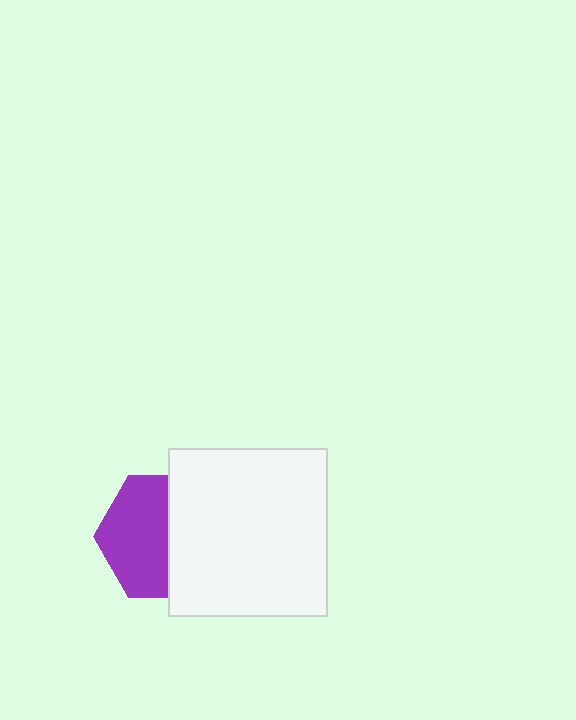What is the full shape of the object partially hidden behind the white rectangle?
The partially hidden object is a purple hexagon.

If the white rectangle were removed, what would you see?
You would see the complete purple hexagon.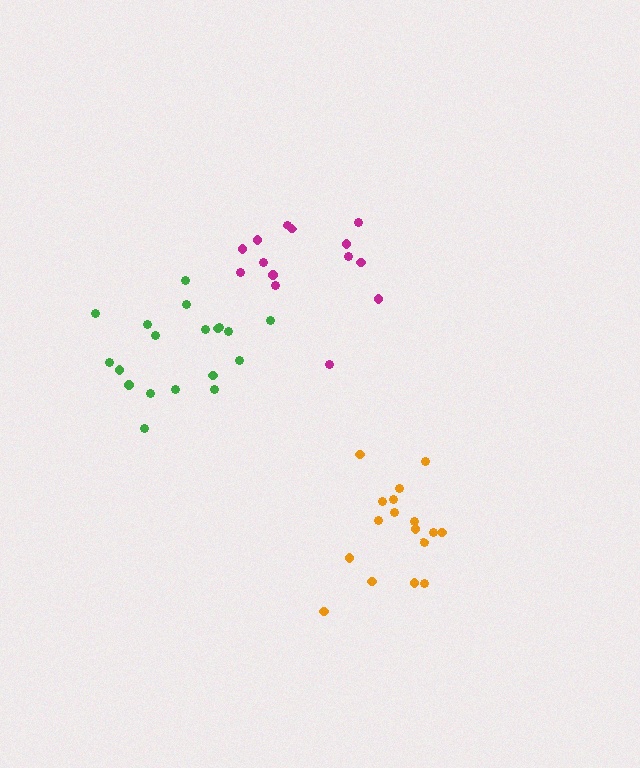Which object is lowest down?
The orange cluster is bottommost.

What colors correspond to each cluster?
The clusters are colored: magenta, orange, green.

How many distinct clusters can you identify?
There are 3 distinct clusters.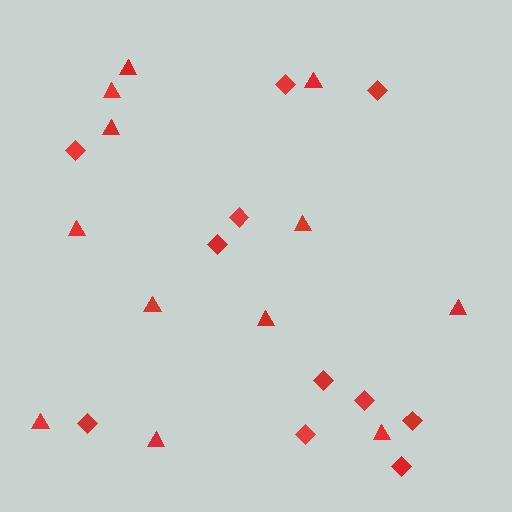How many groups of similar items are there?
There are 2 groups: one group of triangles (12) and one group of diamonds (11).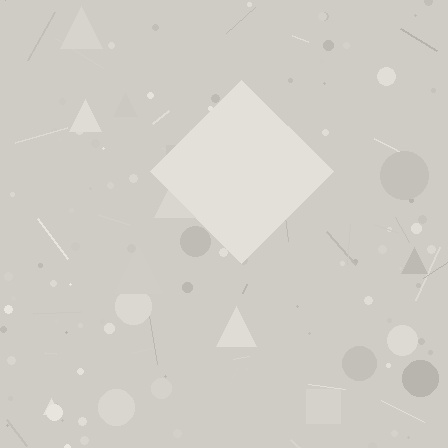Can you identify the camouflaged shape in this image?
The camouflaged shape is a diamond.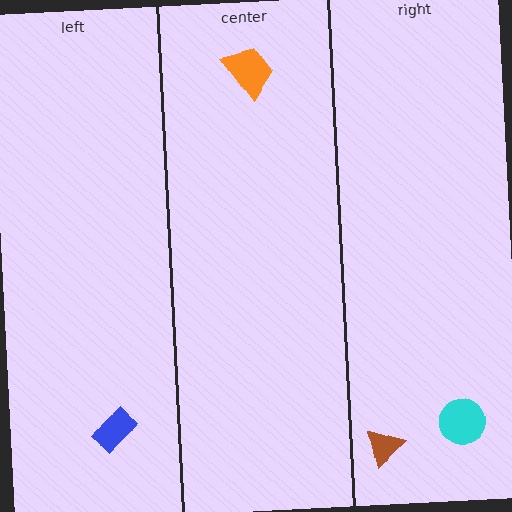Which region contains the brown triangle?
The right region.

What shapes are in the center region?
The orange trapezoid.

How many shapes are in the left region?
1.